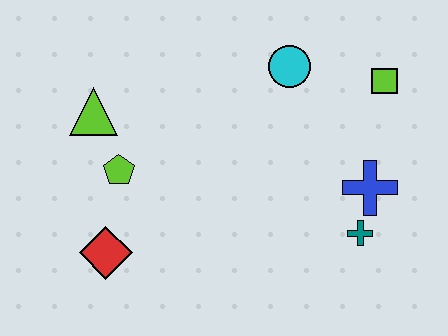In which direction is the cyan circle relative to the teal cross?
The cyan circle is above the teal cross.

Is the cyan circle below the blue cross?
No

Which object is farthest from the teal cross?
The lime triangle is farthest from the teal cross.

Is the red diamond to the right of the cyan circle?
No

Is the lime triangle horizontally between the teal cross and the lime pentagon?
No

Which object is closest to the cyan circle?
The lime square is closest to the cyan circle.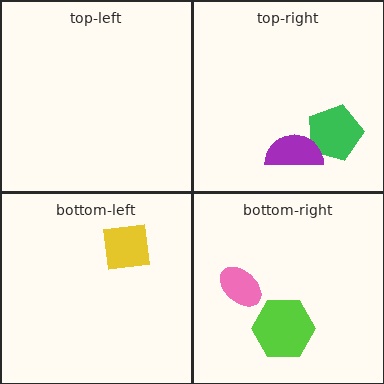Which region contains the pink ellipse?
The bottom-right region.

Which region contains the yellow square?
The bottom-left region.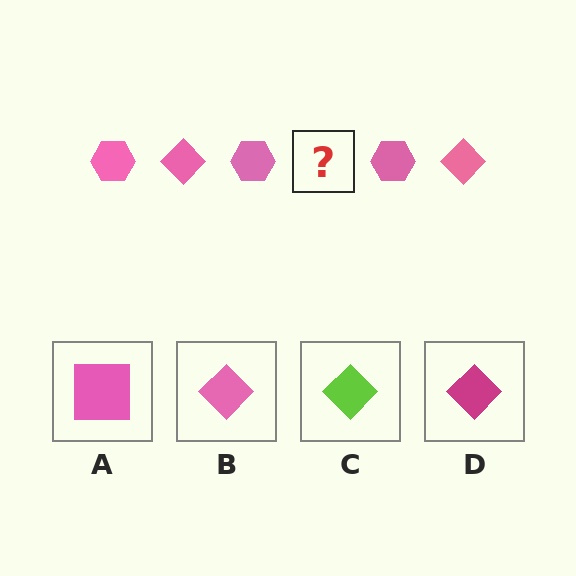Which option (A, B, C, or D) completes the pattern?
B.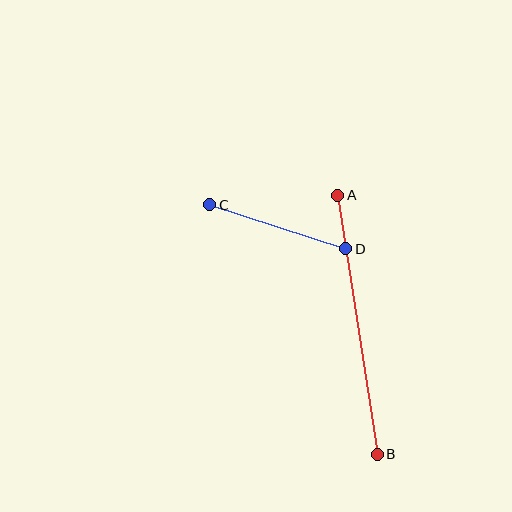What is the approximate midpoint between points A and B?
The midpoint is at approximately (357, 325) pixels.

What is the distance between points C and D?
The distance is approximately 143 pixels.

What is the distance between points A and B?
The distance is approximately 262 pixels.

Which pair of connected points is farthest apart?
Points A and B are farthest apart.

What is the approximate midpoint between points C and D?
The midpoint is at approximately (278, 227) pixels.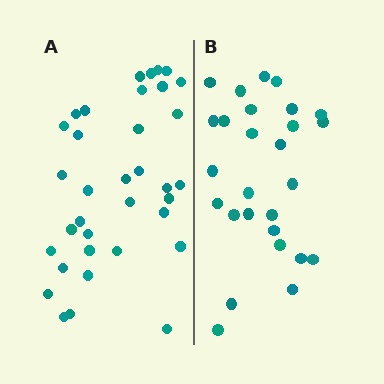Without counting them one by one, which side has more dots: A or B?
Region A (the left region) has more dots.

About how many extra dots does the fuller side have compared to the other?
Region A has roughly 8 or so more dots than region B.